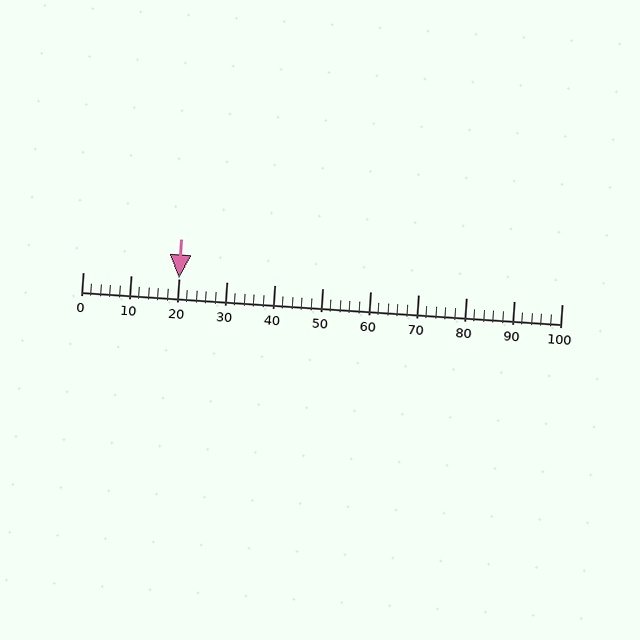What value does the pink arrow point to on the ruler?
The pink arrow points to approximately 20.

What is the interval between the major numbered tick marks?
The major tick marks are spaced 10 units apart.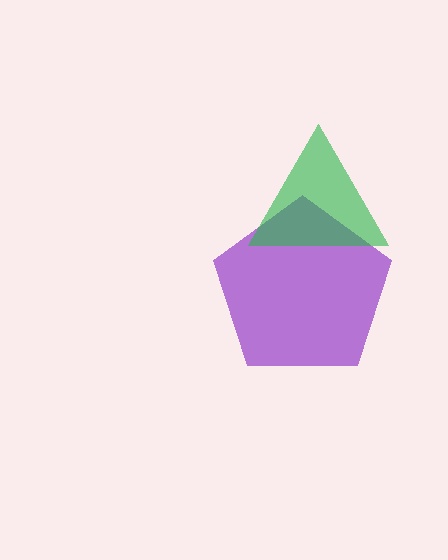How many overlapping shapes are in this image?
There are 2 overlapping shapes in the image.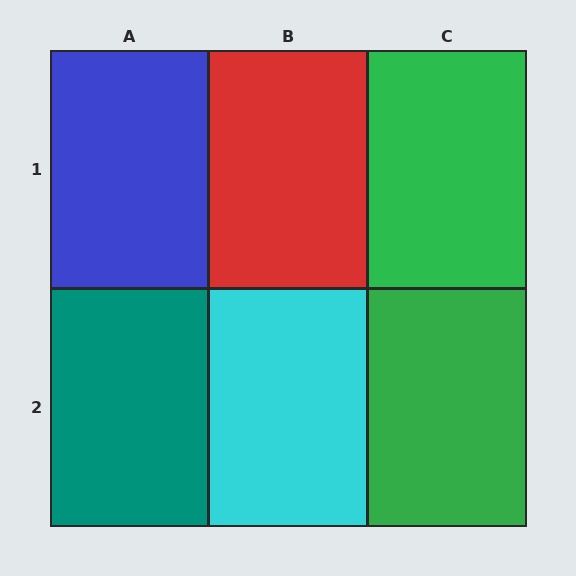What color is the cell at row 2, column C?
Green.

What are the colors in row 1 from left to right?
Blue, red, green.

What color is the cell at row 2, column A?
Teal.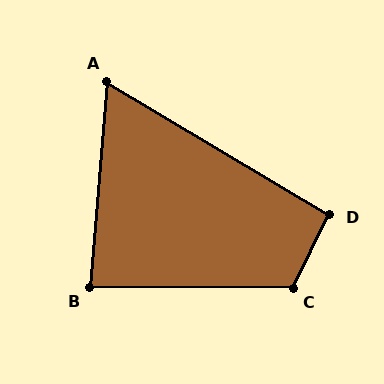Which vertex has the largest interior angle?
C, at approximately 116 degrees.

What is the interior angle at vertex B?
Approximately 86 degrees (approximately right).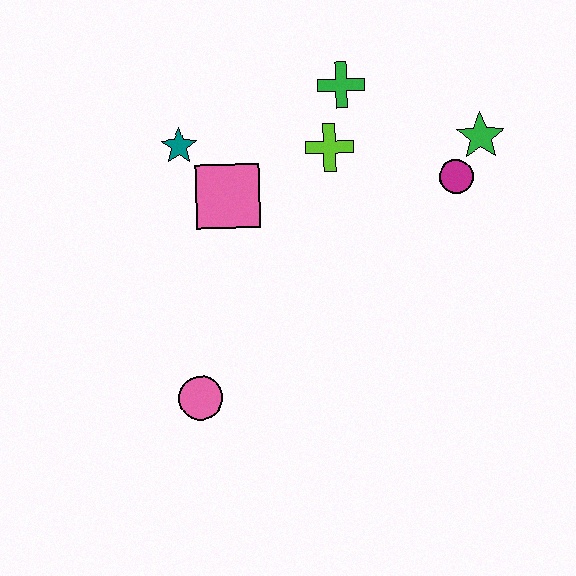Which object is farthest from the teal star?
The green star is farthest from the teal star.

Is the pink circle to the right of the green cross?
No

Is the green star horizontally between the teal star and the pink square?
No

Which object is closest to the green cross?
The lime cross is closest to the green cross.